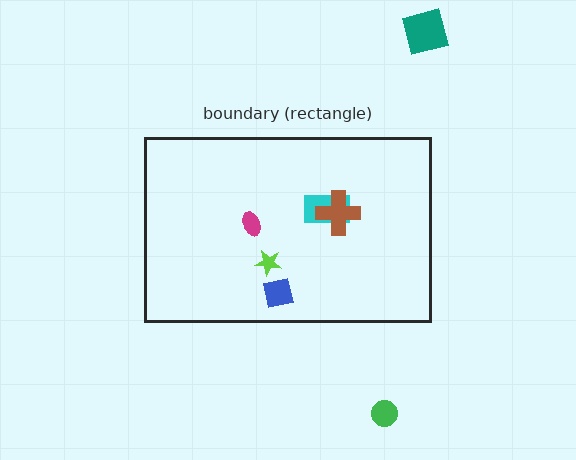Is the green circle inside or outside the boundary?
Outside.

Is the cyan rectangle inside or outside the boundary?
Inside.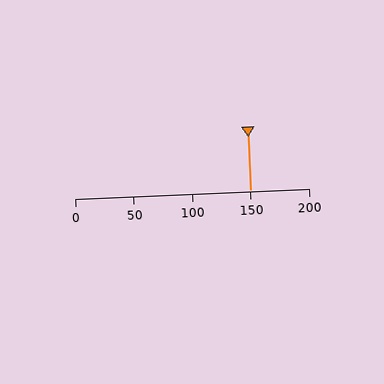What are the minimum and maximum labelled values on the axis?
The axis runs from 0 to 200.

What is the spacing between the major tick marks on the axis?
The major ticks are spaced 50 apart.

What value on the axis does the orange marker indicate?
The marker indicates approximately 150.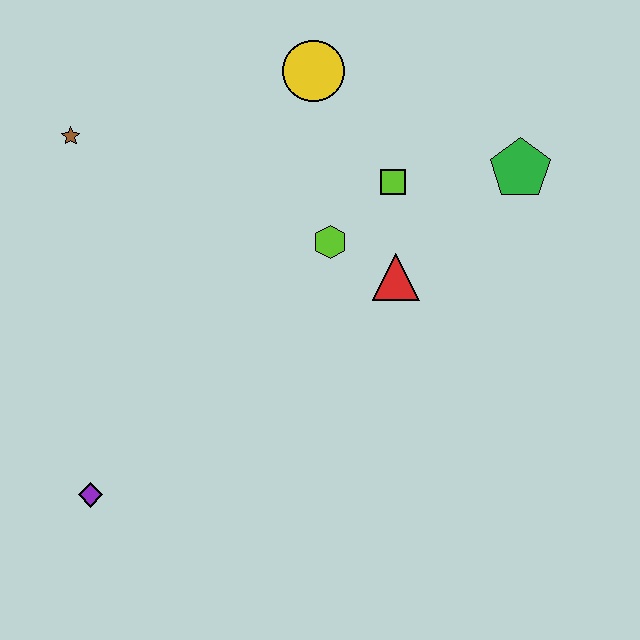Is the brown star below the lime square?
No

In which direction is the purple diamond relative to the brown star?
The purple diamond is below the brown star.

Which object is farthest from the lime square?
The purple diamond is farthest from the lime square.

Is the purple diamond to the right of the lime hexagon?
No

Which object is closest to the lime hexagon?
The red triangle is closest to the lime hexagon.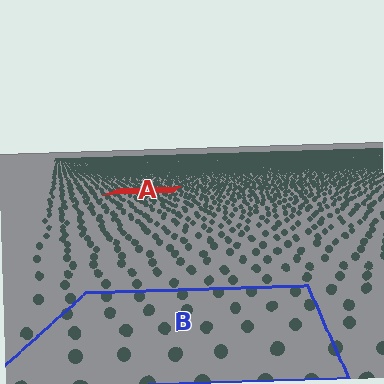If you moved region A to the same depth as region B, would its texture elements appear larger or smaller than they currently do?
They would appear larger. At a closer depth, the same texture elements are projected at a bigger on-screen size.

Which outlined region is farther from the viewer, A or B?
Region A is farther from the viewer — the texture elements inside it appear smaller and more densely packed.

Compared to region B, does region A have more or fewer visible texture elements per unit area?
Region A has more texture elements per unit area — they are packed more densely because it is farther away.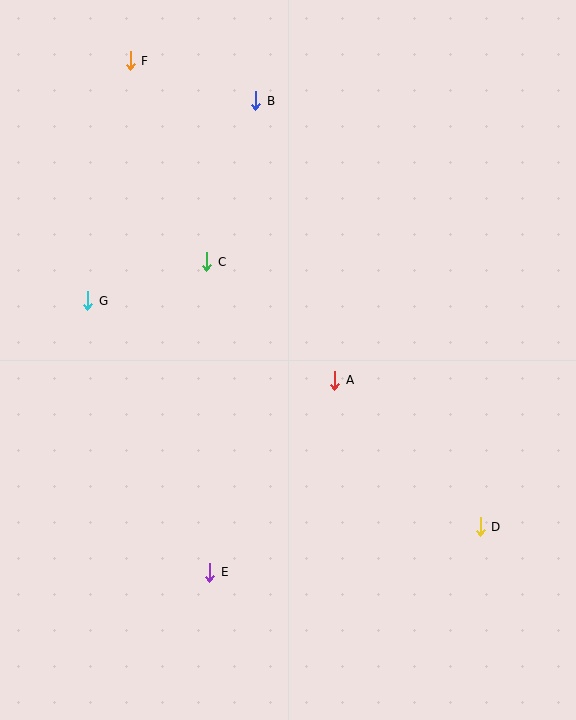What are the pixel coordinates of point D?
Point D is at (480, 527).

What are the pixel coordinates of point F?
Point F is at (130, 61).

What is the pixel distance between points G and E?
The distance between G and E is 298 pixels.